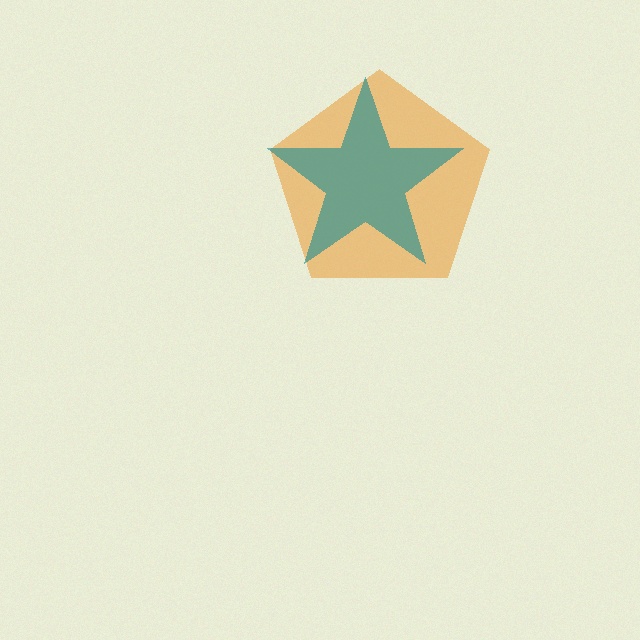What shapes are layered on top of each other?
The layered shapes are: an orange pentagon, a teal star.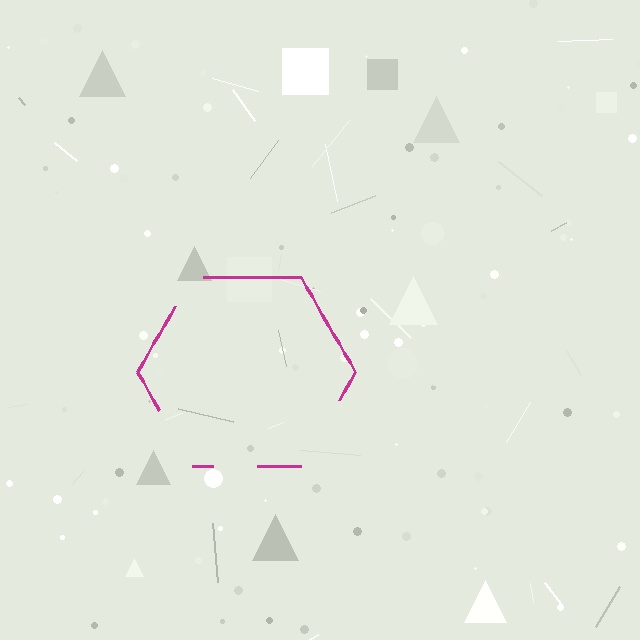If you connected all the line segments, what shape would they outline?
They would outline a hexagon.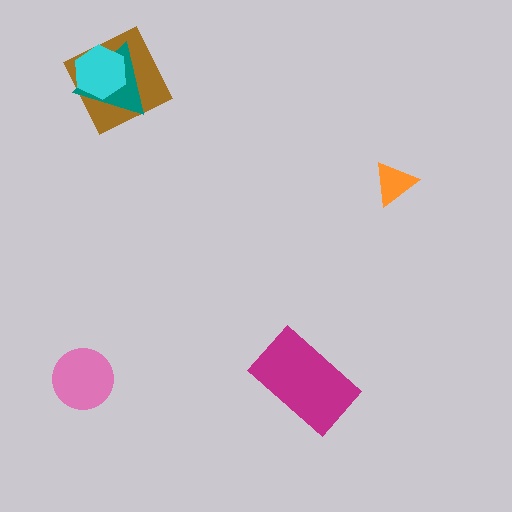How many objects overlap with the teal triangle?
2 objects overlap with the teal triangle.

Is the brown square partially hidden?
Yes, it is partially covered by another shape.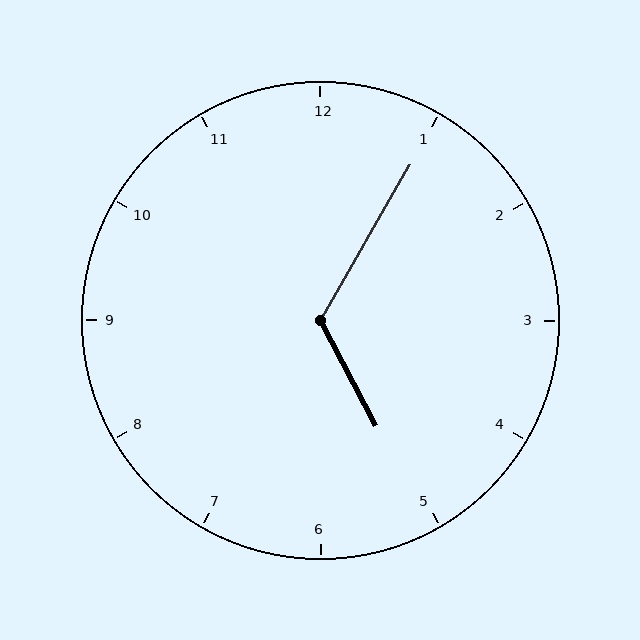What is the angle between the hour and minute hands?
Approximately 122 degrees.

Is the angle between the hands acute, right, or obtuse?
It is obtuse.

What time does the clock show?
5:05.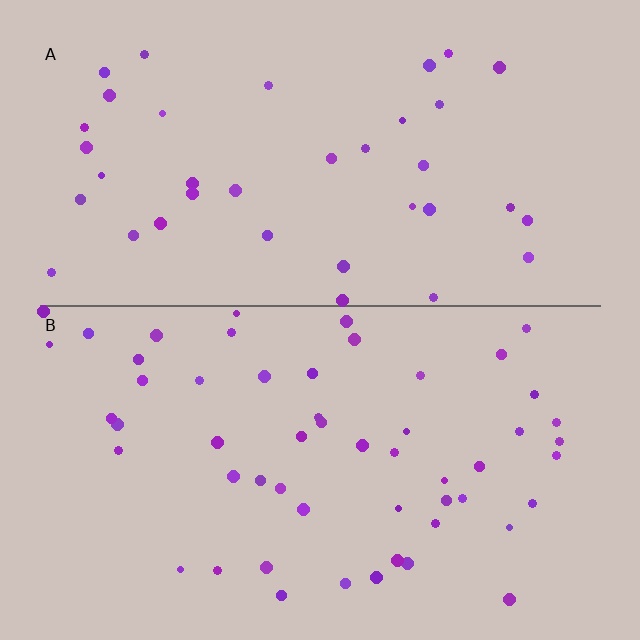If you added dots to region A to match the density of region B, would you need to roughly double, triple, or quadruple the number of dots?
Approximately double.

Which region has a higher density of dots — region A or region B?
B (the bottom).